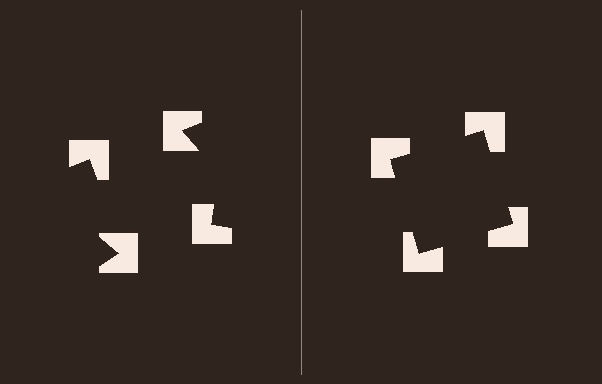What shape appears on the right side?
An illusory square.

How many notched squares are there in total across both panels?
8 — 4 on each side.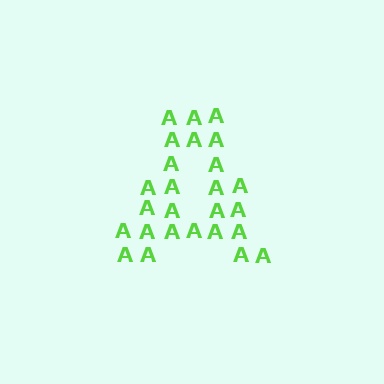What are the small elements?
The small elements are letter A's.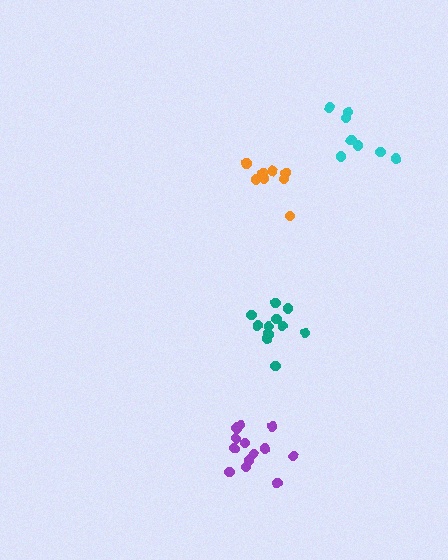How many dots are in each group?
Group 1: 8 dots, Group 2: 13 dots, Group 3: 11 dots, Group 4: 8 dots (40 total).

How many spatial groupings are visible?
There are 4 spatial groupings.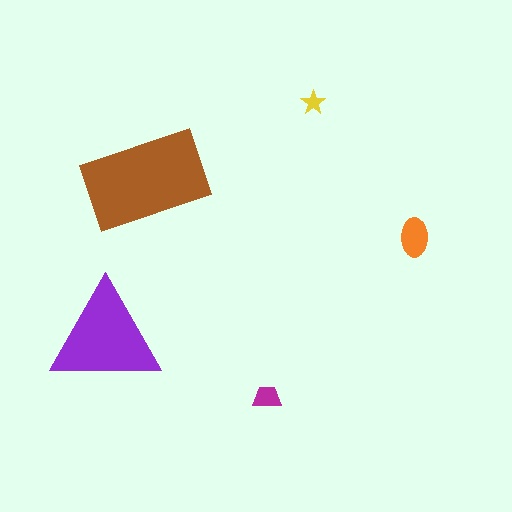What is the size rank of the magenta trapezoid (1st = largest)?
4th.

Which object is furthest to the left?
The purple triangle is leftmost.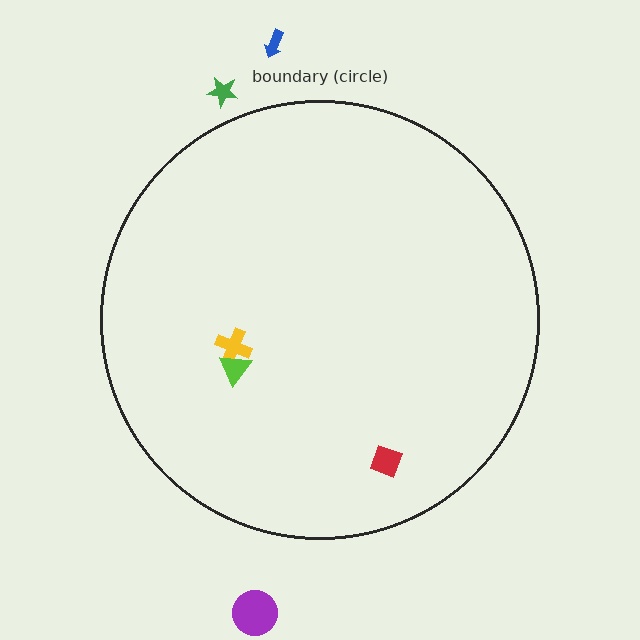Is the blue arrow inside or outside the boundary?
Outside.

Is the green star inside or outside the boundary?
Outside.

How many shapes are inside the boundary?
3 inside, 3 outside.